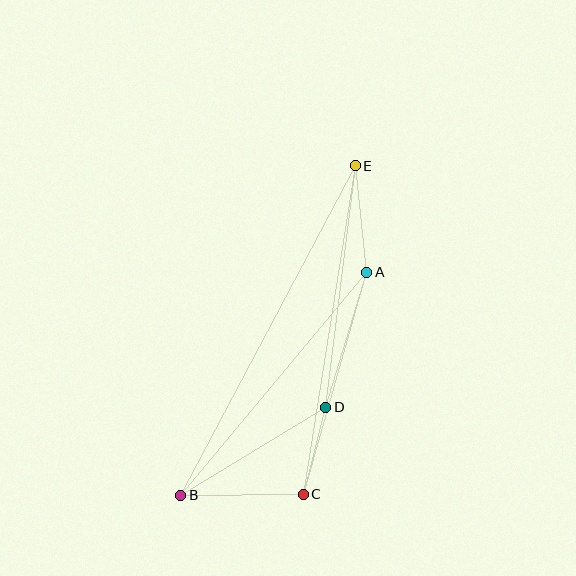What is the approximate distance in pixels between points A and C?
The distance between A and C is approximately 231 pixels.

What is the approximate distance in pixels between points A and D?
The distance between A and D is approximately 141 pixels.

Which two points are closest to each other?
Points C and D are closest to each other.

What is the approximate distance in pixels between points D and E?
The distance between D and E is approximately 243 pixels.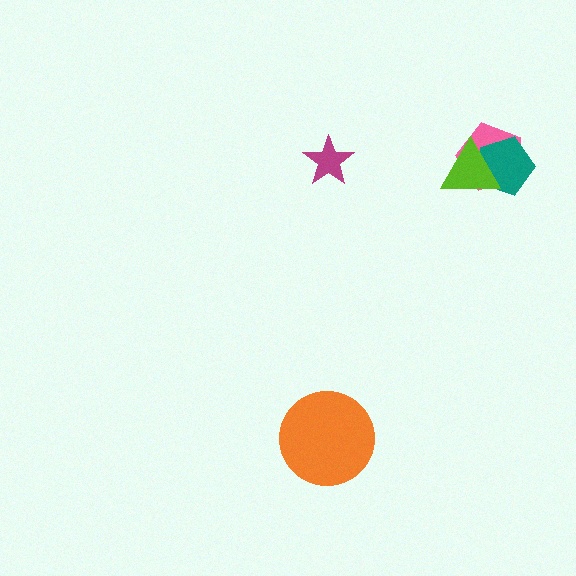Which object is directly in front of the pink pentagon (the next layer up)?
The teal pentagon is directly in front of the pink pentagon.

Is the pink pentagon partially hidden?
Yes, it is partially covered by another shape.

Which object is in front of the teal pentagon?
The lime triangle is in front of the teal pentagon.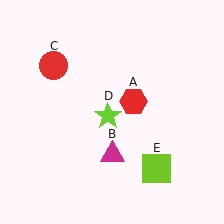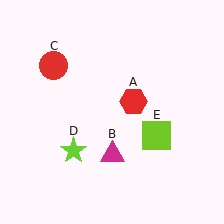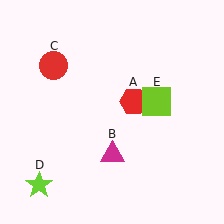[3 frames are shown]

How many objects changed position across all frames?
2 objects changed position: lime star (object D), lime square (object E).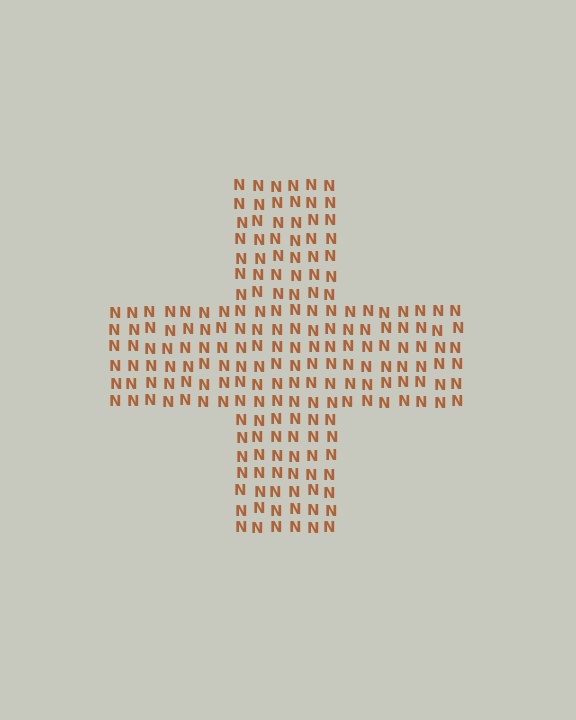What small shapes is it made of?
It is made of small letter N's.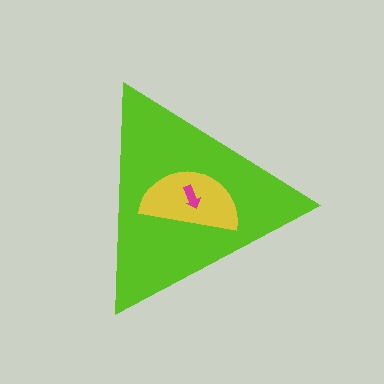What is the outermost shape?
The lime triangle.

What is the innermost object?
The magenta arrow.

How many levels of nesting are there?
3.